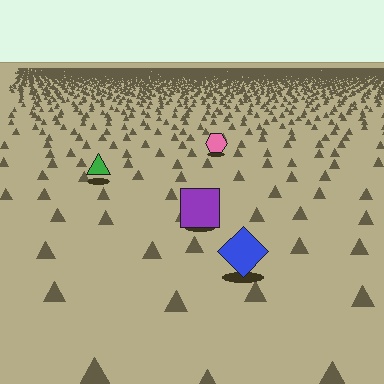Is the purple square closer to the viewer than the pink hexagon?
Yes. The purple square is closer — you can tell from the texture gradient: the ground texture is coarser near it.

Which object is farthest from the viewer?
The pink hexagon is farthest from the viewer. It appears smaller and the ground texture around it is denser.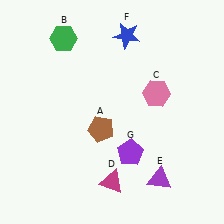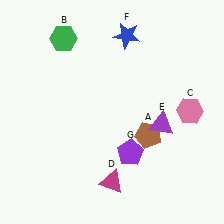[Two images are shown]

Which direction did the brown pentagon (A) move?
The brown pentagon (A) moved right.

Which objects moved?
The objects that moved are: the brown pentagon (A), the pink hexagon (C), the purple triangle (E).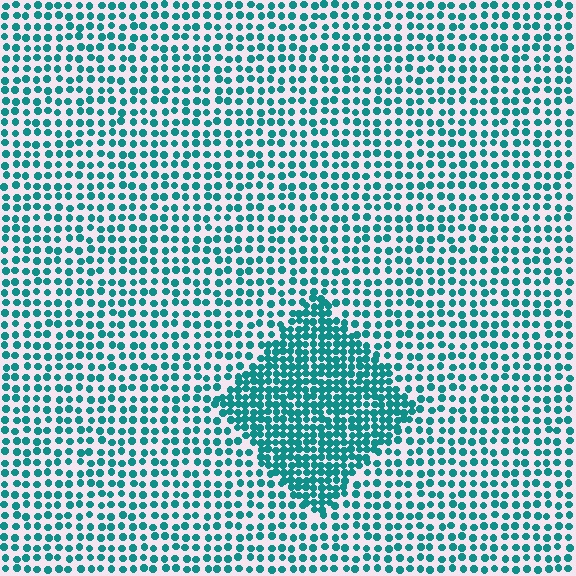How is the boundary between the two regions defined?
The boundary is defined by a change in element density (approximately 2.0x ratio). All elements are the same color, size, and shape.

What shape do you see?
I see a diamond.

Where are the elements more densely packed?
The elements are more densely packed inside the diamond boundary.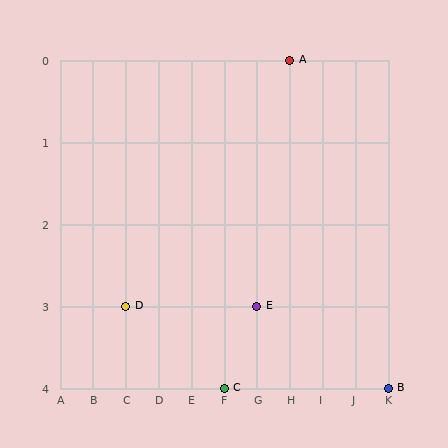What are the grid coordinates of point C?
Point C is at grid coordinates (F, 4).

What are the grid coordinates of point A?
Point A is at grid coordinates (H, 0).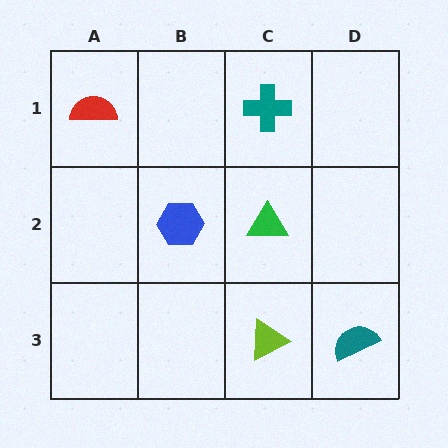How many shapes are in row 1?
2 shapes.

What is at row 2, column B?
A blue hexagon.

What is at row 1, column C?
A teal cross.